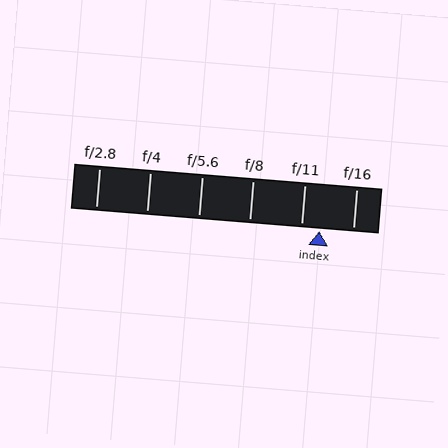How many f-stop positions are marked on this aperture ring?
There are 6 f-stop positions marked.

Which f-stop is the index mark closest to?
The index mark is closest to f/11.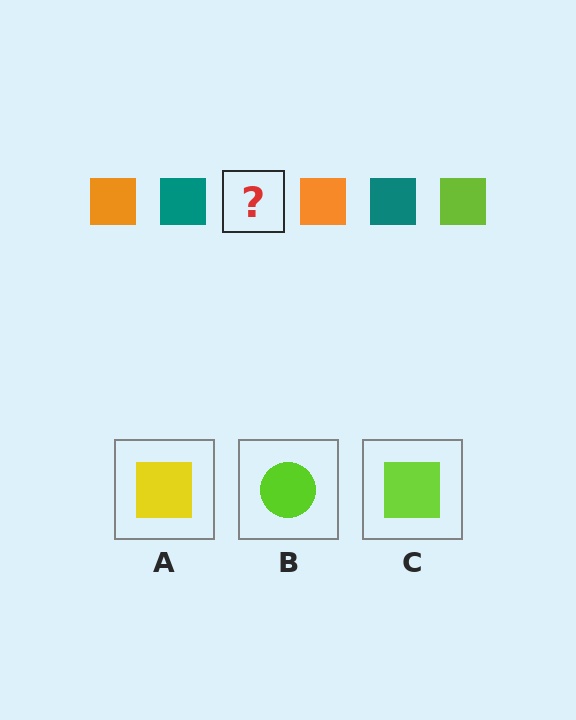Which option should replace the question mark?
Option C.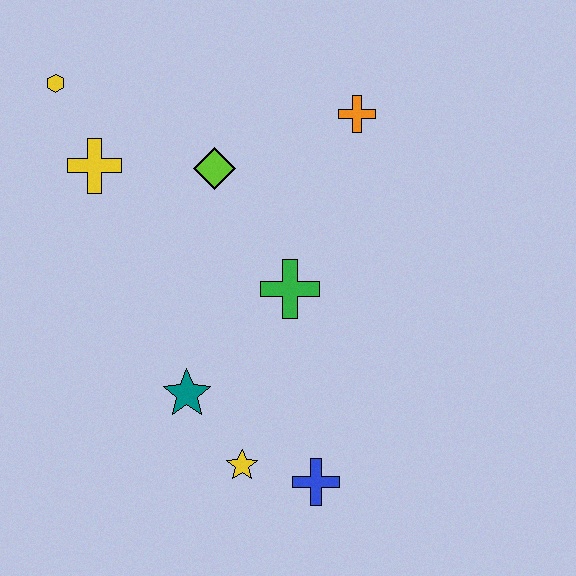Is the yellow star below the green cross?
Yes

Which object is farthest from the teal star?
The yellow hexagon is farthest from the teal star.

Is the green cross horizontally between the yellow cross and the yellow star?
No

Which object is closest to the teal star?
The yellow star is closest to the teal star.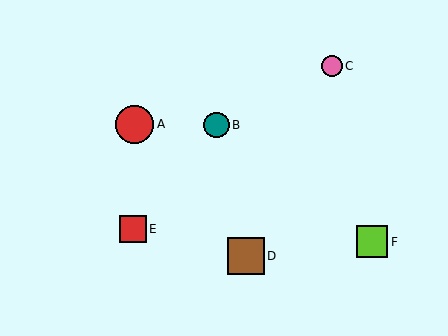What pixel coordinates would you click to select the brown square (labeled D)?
Click at (246, 256) to select the brown square D.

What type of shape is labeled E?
Shape E is a red square.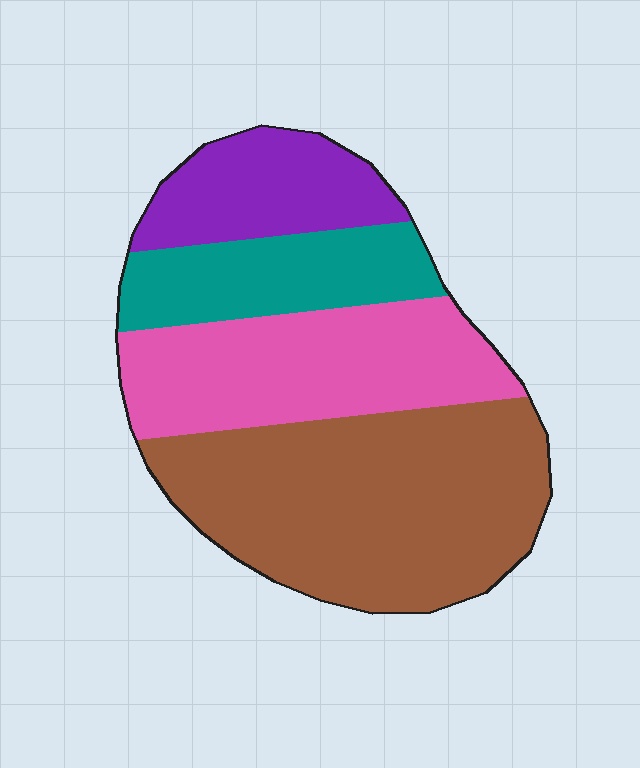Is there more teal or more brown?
Brown.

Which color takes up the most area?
Brown, at roughly 40%.